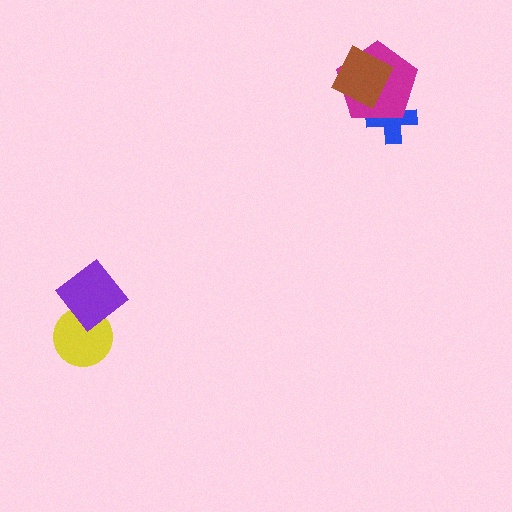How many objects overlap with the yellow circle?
1 object overlaps with the yellow circle.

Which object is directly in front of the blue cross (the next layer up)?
The magenta pentagon is directly in front of the blue cross.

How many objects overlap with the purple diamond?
1 object overlaps with the purple diamond.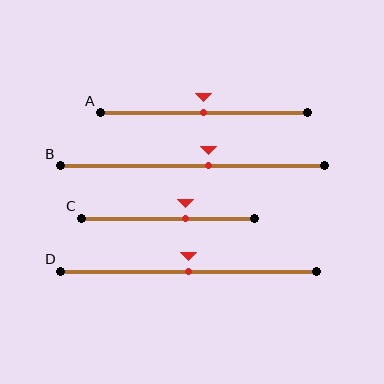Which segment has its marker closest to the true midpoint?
Segment A has its marker closest to the true midpoint.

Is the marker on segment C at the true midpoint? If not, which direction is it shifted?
No, the marker on segment C is shifted to the right by about 10% of the segment length.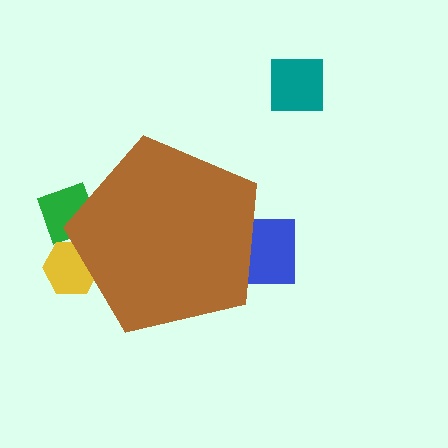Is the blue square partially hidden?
Yes, the blue square is partially hidden behind the brown pentagon.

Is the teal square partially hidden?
No, the teal square is fully visible.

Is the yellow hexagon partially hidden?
Yes, the yellow hexagon is partially hidden behind the brown pentagon.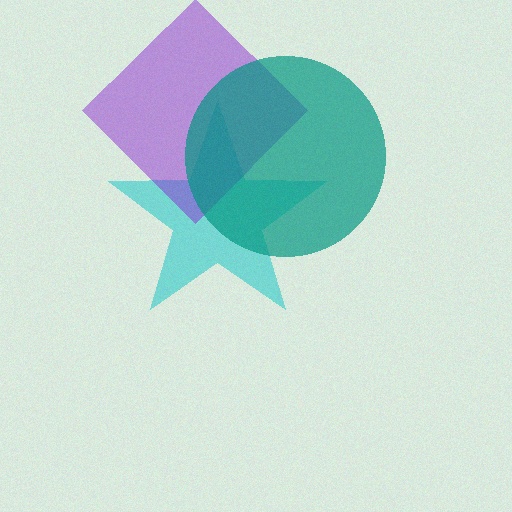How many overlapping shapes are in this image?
There are 3 overlapping shapes in the image.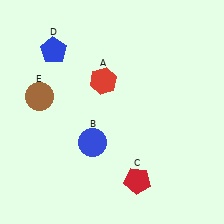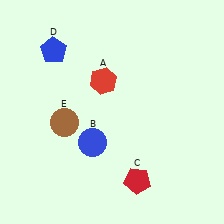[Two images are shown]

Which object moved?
The brown circle (E) moved down.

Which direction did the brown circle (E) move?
The brown circle (E) moved down.